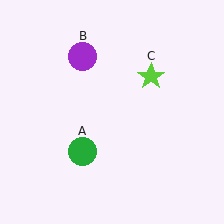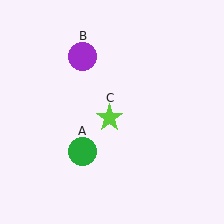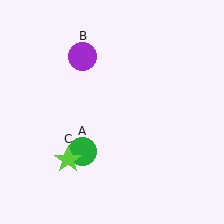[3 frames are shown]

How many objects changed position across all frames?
1 object changed position: lime star (object C).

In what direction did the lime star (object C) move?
The lime star (object C) moved down and to the left.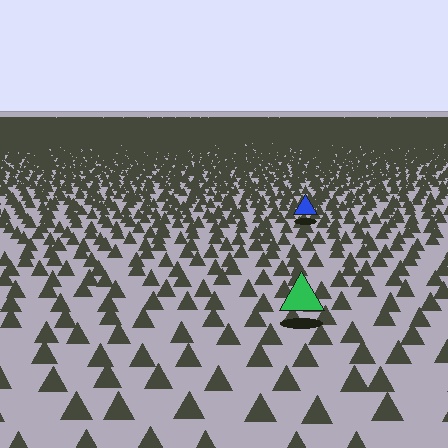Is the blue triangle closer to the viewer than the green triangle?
No. The green triangle is closer — you can tell from the texture gradient: the ground texture is coarser near it.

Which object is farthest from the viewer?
The blue triangle is farthest from the viewer. It appears smaller and the ground texture around it is denser.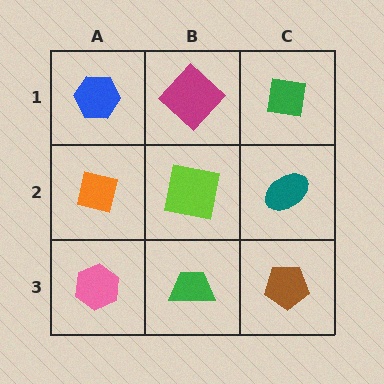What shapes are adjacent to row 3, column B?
A lime square (row 2, column B), a pink hexagon (row 3, column A), a brown pentagon (row 3, column C).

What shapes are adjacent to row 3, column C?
A teal ellipse (row 2, column C), a green trapezoid (row 3, column B).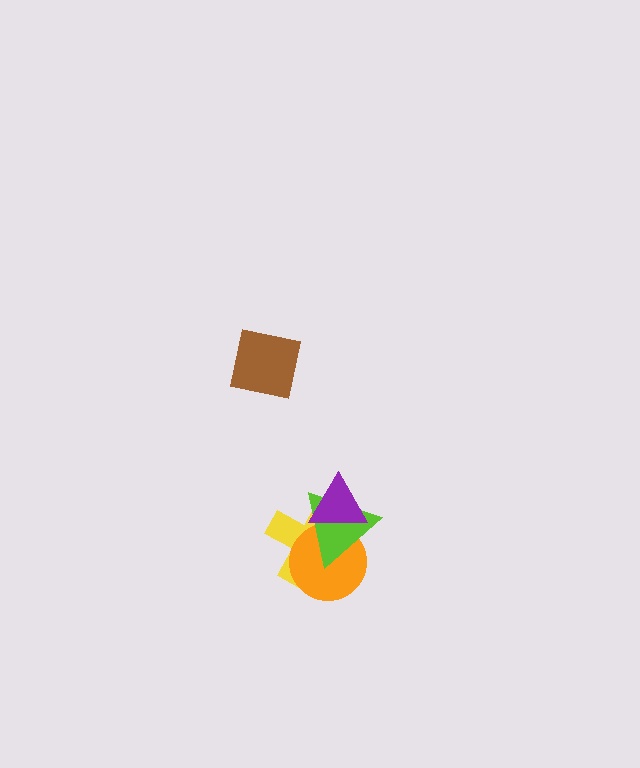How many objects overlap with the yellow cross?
3 objects overlap with the yellow cross.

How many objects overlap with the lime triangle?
3 objects overlap with the lime triangle.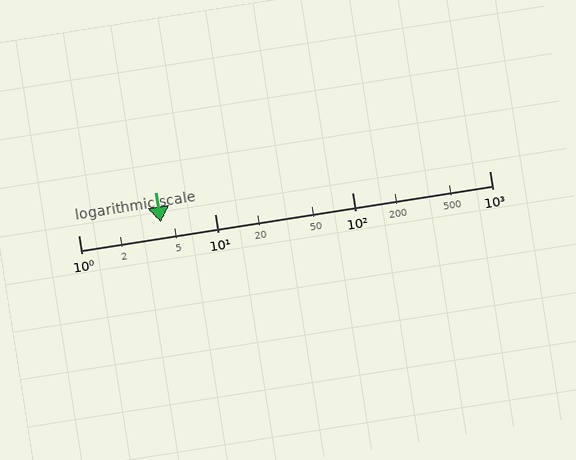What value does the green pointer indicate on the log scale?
The pointer indicates approximately 4.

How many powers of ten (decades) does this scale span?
The scale spans 3 decades, from 1 to 1000.